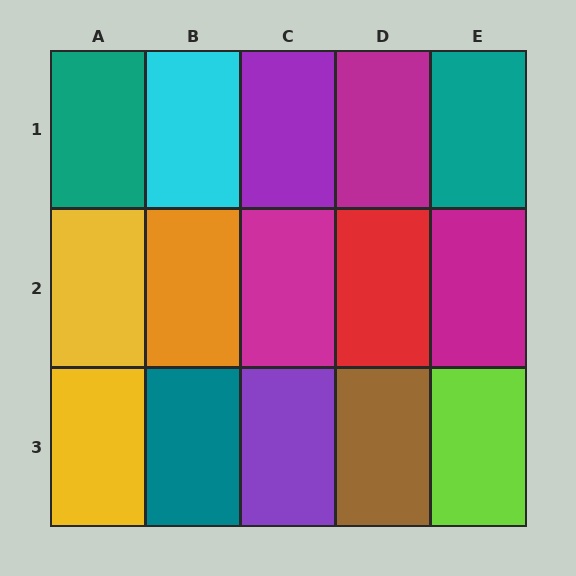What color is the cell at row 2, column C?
Magenta.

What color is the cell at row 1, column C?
Purple.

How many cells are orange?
1 cell is orange.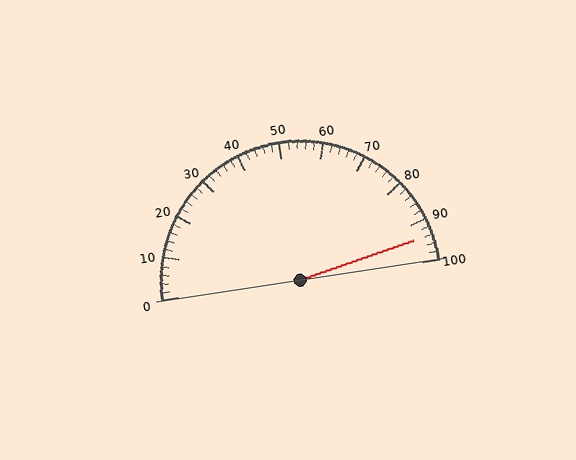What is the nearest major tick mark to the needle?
The nearest major tick mark is 90.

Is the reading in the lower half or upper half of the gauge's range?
The reading is in the upper half of the range (0 to 100).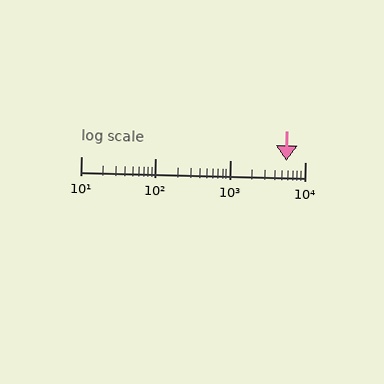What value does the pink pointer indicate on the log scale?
The pointer indicates approximately 5700.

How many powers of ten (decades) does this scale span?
The scale spans 3 decades, from 10 to 10000.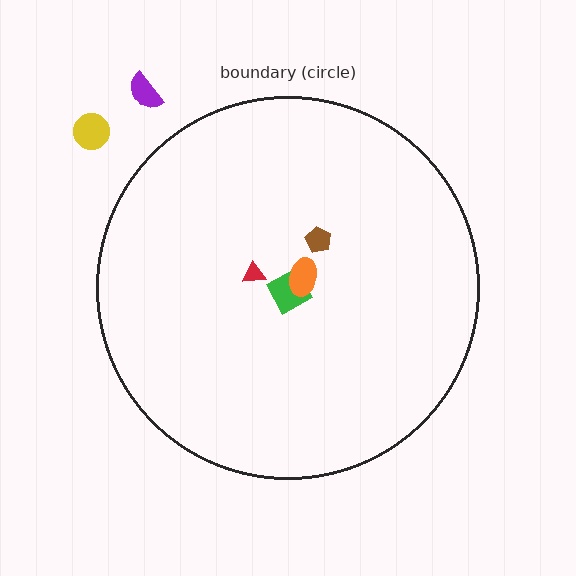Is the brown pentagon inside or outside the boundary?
Inside.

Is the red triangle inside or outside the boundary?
Inside.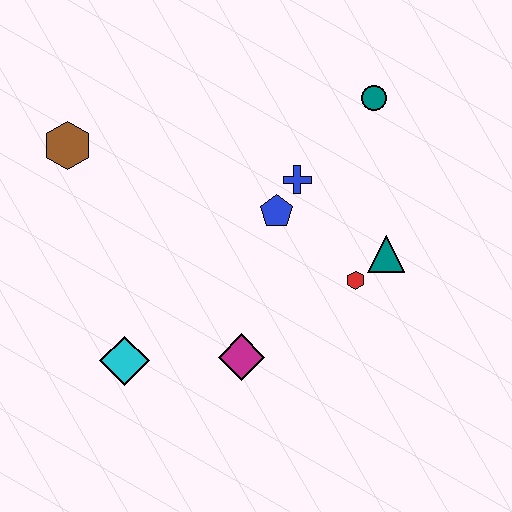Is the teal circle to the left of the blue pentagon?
No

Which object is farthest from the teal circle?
The cyan diamond is farthest from the teal circle.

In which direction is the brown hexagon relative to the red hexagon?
The brown hexagon is to the left of the red hexagon.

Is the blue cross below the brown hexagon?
Yes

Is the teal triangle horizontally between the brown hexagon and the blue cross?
No